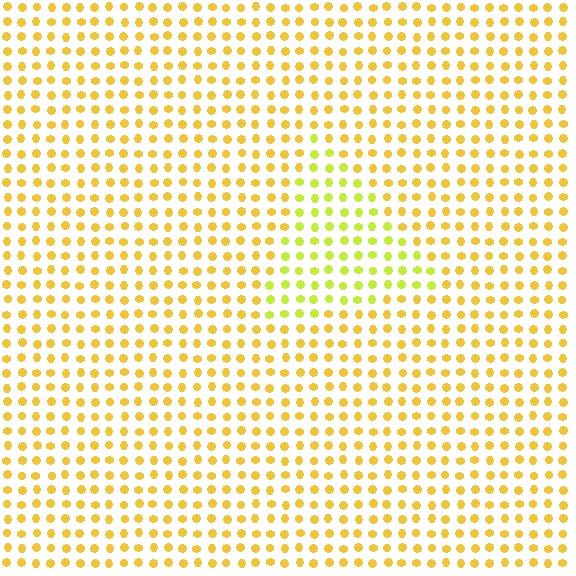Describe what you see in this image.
The image is filled with small yellow elements in a uniform arrangement. A triangle-shaped region is visible where the elements are tinted to a slightly different hue, forming a subtle color boundary.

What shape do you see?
I see a triangle.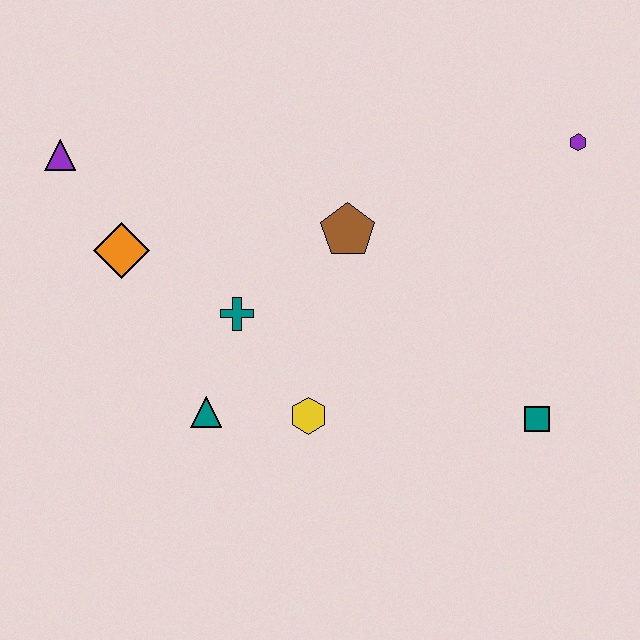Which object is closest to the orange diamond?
The purple triangle is closest to the orange diamond.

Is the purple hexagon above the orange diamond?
Yes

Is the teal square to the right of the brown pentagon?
Yes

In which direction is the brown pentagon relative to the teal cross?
The brown pentagon is to the right of the teal cross.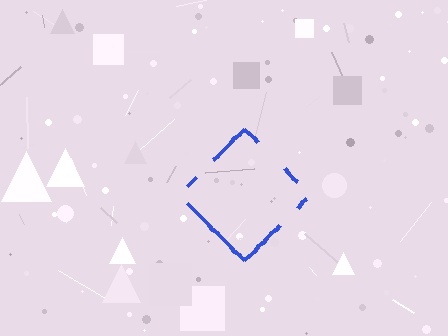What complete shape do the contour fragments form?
The contour fragments form a diamond.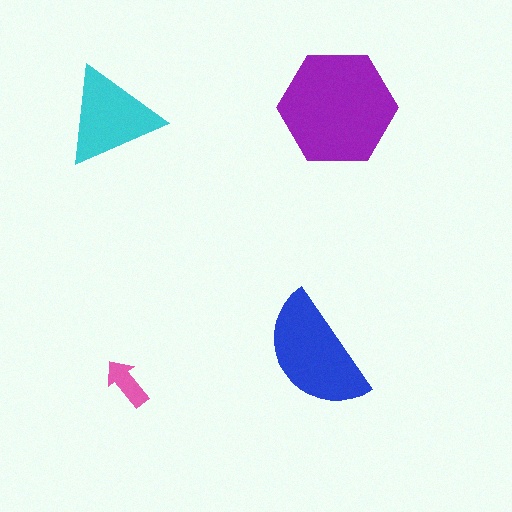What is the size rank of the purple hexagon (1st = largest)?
1st.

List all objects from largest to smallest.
The purple hexagon, the blue semicircle, the cyan triangle, the pink arrow.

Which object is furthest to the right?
The purple hexagon is rightmost.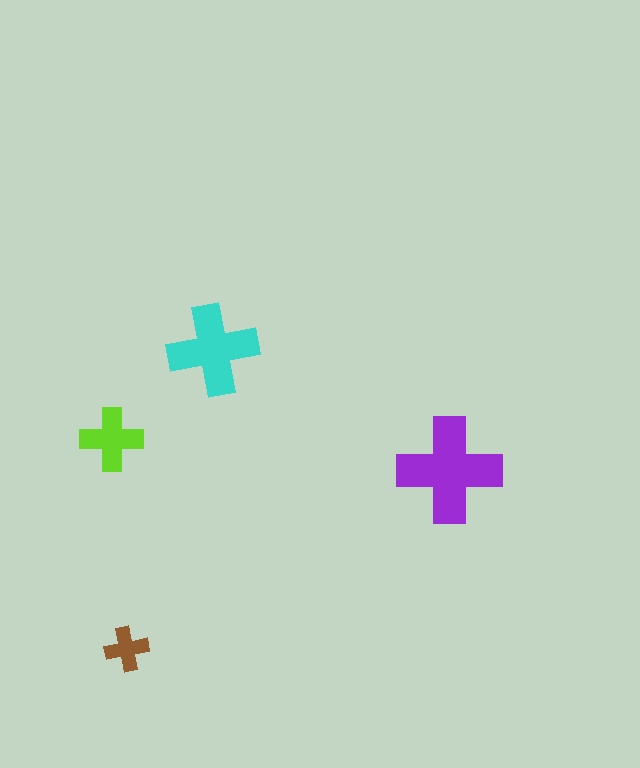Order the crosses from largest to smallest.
the purple one, the cyan one, the lime one, the brown one.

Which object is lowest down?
The brown cross is bottommost.